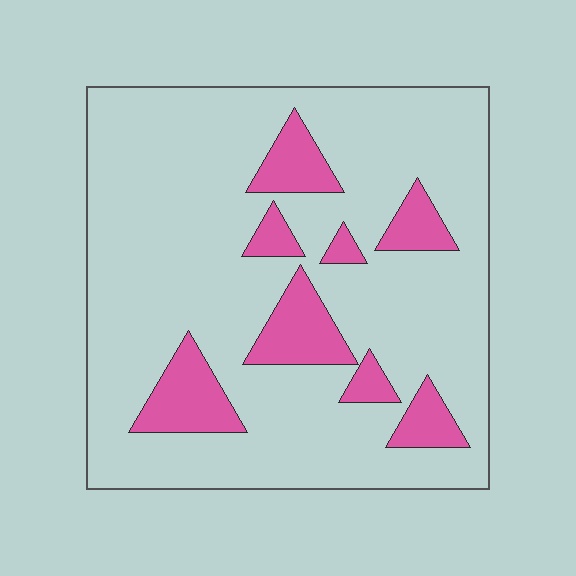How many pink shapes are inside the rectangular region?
8.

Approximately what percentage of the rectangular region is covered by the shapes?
Approximately 15%.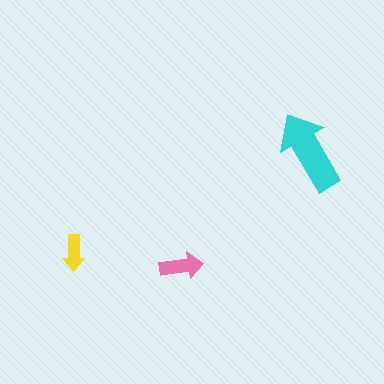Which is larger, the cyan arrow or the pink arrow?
The cyan one.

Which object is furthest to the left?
The yellow arrow is leftmost.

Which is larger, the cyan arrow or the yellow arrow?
The cyan one.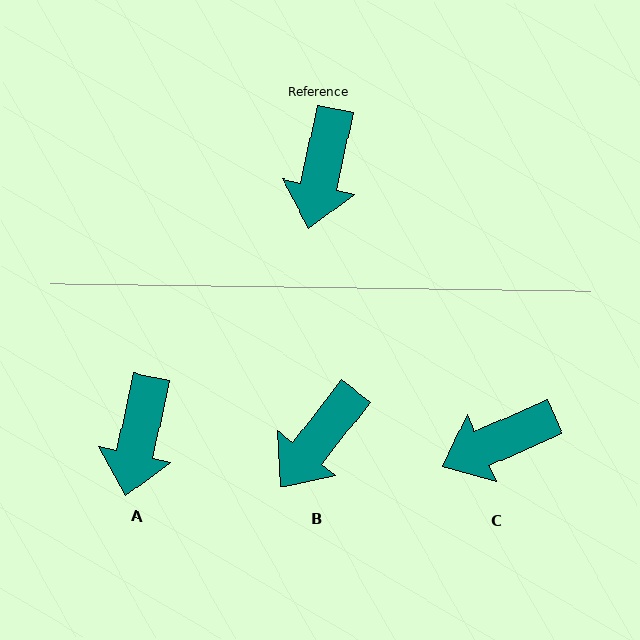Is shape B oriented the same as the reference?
No, it is off by about 26 degrees.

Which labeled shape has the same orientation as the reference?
A.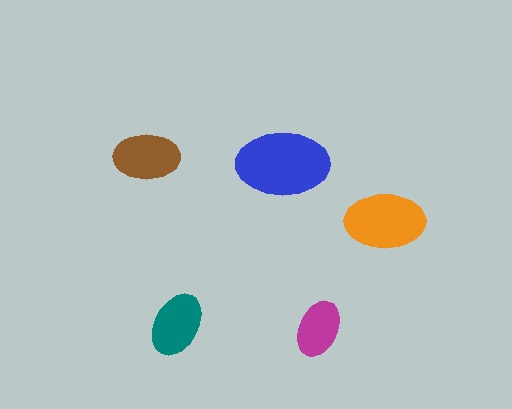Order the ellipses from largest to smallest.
the blue one, the orange one, the brown one, the teal one, the magenta one.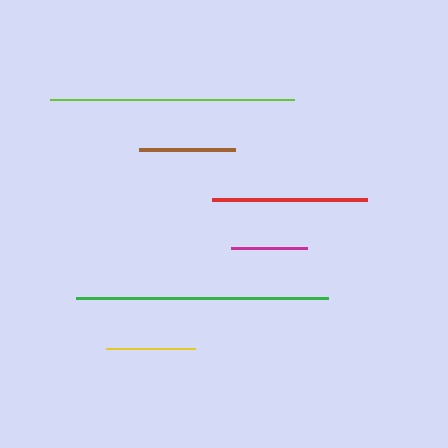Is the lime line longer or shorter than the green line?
The green line is longer than the lime line.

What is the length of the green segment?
The green segment is approximately 252 pixels long.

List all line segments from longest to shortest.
From longest to shortest: green, lime, red, brown, yellow, magenta.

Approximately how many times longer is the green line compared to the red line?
The green line is approximately 1.6 times the length of the red line.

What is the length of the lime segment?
The lime segment is approximately 244 pixels long.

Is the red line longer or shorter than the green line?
The green line is longer than the red line.